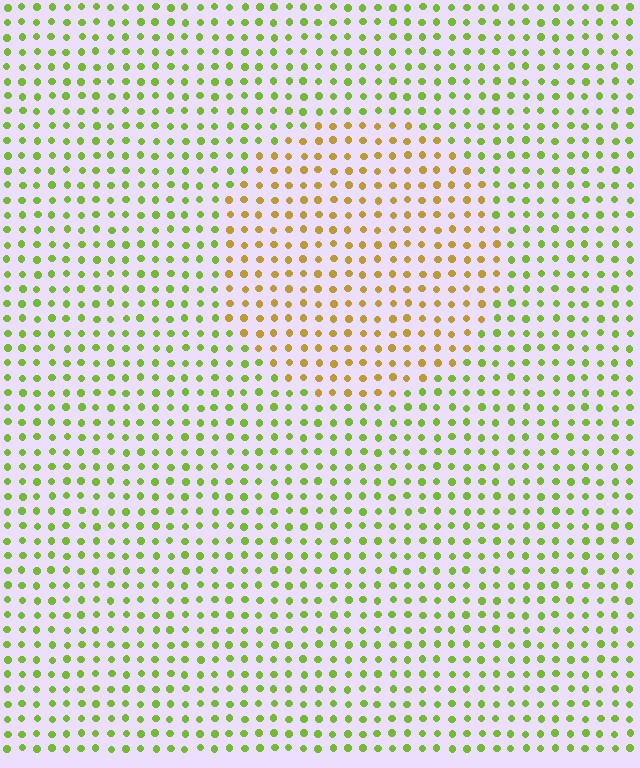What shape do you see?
I see a circle.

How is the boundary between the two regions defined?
The boundary is defined purely by a slight shift in hue (about 46 degrees). Spacing, size, and orientation are identical on both sides.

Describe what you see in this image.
The image is filled with small lime elements in a uniform arrangement. A circle-shaped region is visible where the elements are tinted to a slightly different hue, forming a subtle color boundary.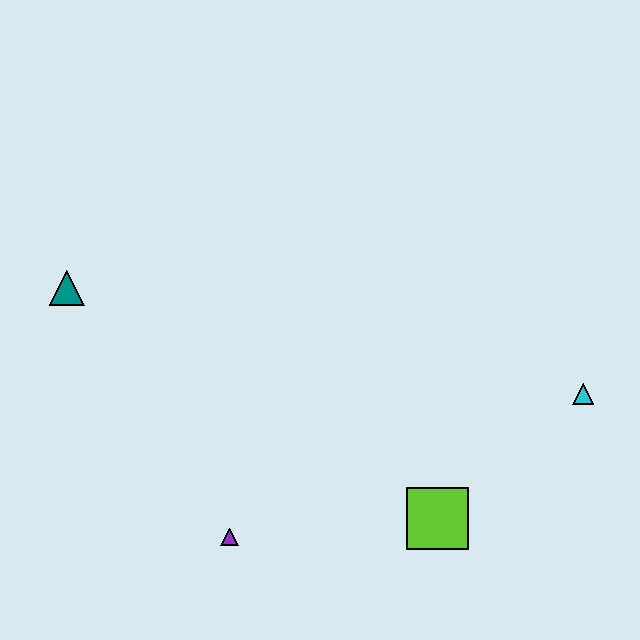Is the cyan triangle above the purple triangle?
Yes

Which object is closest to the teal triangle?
The purple triangle is closest to the teal triangle.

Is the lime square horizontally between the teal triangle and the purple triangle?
No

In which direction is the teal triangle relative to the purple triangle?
The teal triangle is above the purple triangle.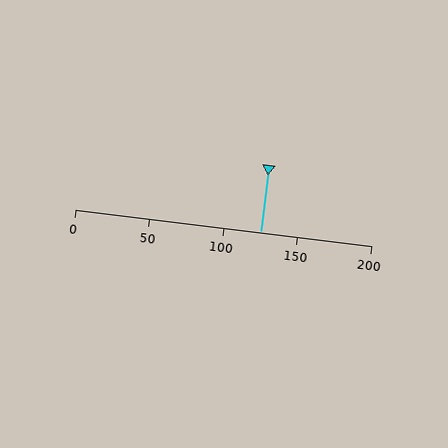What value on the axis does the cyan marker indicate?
The marker indicates approximately 125.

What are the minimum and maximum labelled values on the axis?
The axis runs from 0 to 200.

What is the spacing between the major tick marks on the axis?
The major ticks are spaced 50 apart.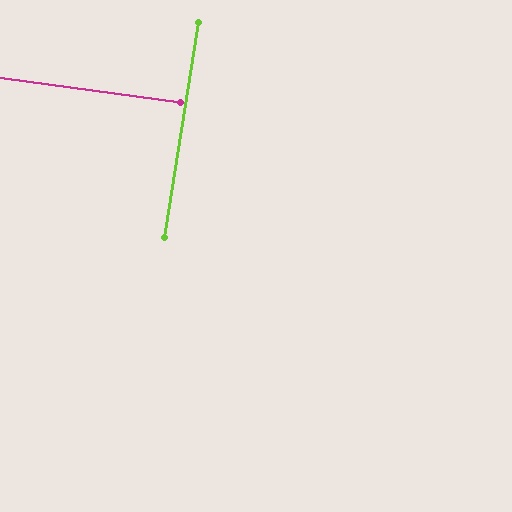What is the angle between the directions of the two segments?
Approximately 89 degrees.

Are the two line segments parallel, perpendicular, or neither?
Perpendicular — they meet at approximately 89°.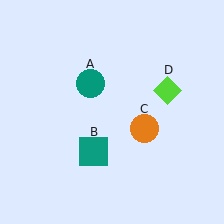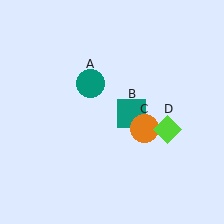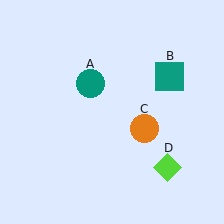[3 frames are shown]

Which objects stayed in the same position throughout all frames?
Teal circle (object A) and orange circle (object C) remained stationary.